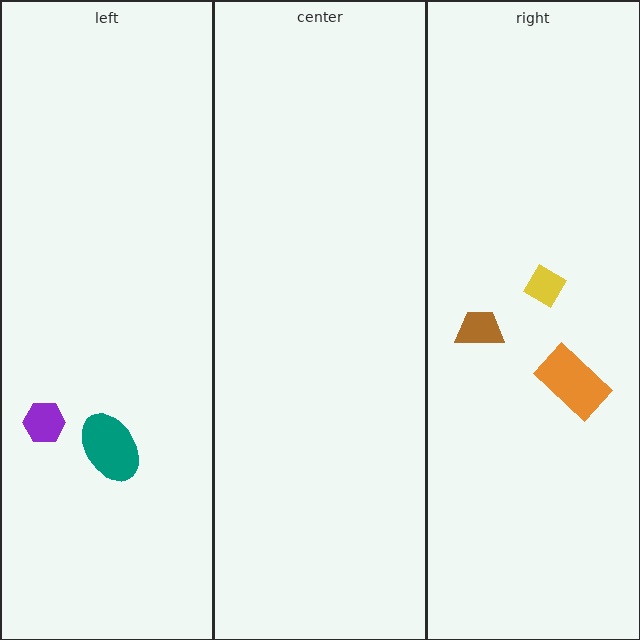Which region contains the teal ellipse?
The left region.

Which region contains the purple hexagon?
The left region.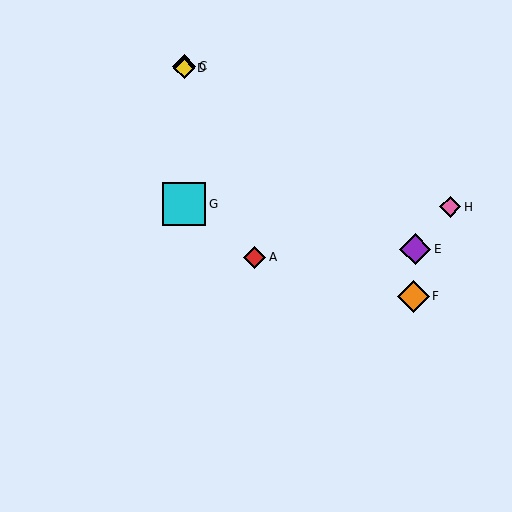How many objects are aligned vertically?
4 objects (B, C, D, G) are aligned vertically.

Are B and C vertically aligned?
Yes, both are at x≈184.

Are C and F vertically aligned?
No, C is at x≈184 and F is at x≈413.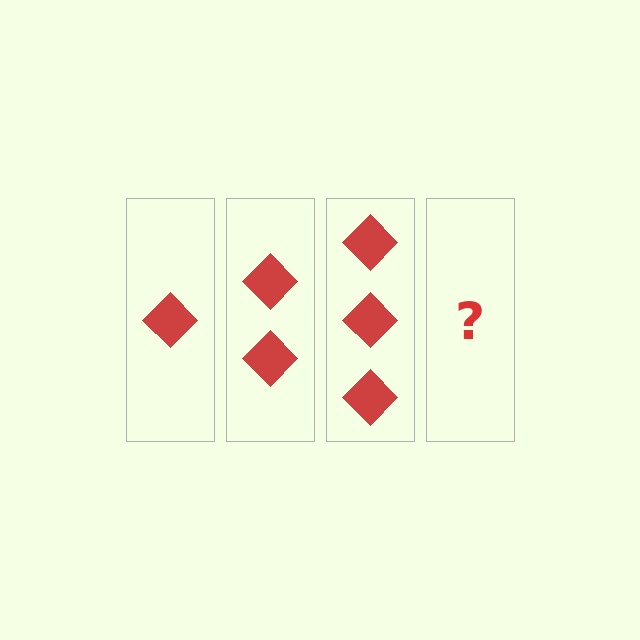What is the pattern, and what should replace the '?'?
The pattern is that each step adds one more diamond. The '?' should be 4 diamonds.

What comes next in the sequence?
The next element should be 4 diamonds.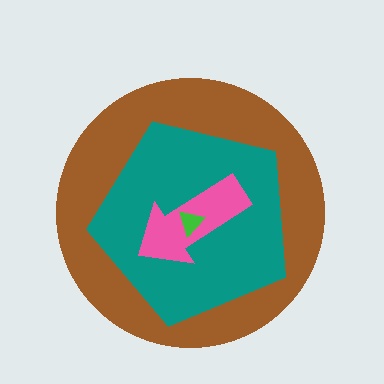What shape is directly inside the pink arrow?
The green triangle.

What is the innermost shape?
The green triangle.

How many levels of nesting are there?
4.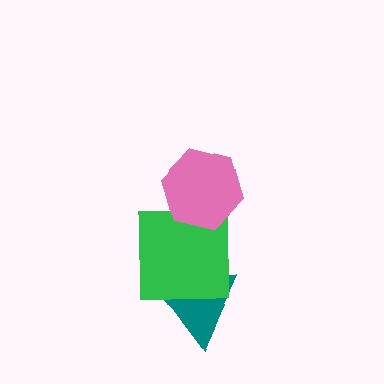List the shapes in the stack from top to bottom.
From top to bottom: the pink hexagon, the green square, the teal triangle.